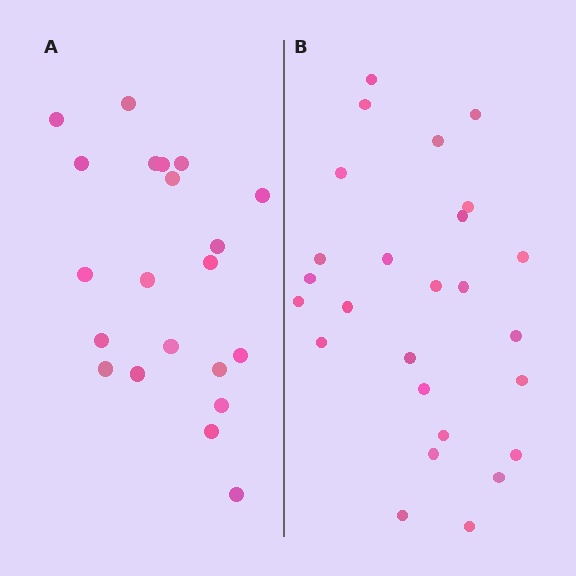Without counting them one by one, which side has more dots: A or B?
Region B (the right region) has more dots.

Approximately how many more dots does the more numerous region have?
Region B has about 5 more dots than region A.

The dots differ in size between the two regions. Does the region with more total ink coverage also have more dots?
No. Region A has more total ink coverage because its dots are larger, but region B actually contains more individual dots. Total area can be misleading — the number of items is what matters here.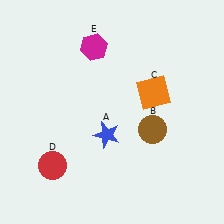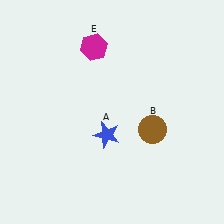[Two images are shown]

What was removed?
The red circle (D), the orange square (C) were removed in Image 2.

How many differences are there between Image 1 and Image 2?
There are 2 differences between the two images.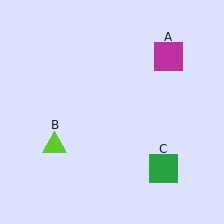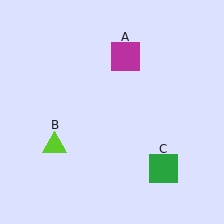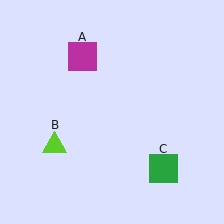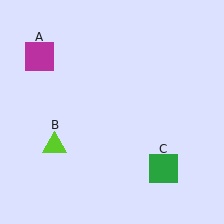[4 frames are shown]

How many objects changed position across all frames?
1 object changed position: magenta square (object A).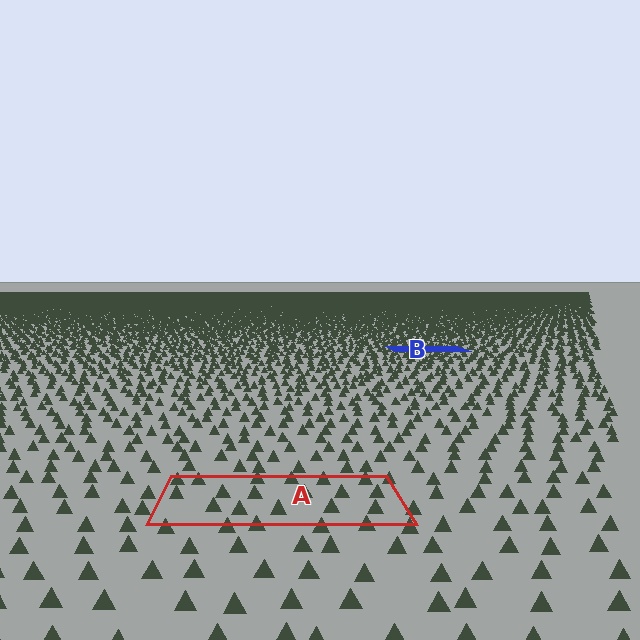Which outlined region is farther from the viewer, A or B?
Region B is farther from the viewer — the texture elements inside it appear smaller and more densely packed.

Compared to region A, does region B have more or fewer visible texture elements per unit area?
Region B has more texture elements per unit area — they are packed more densely because it is farther away.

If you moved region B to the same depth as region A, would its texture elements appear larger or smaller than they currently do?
They would appear larger. At a closer depth, the same texture elements are projected at a bigger on-screen size.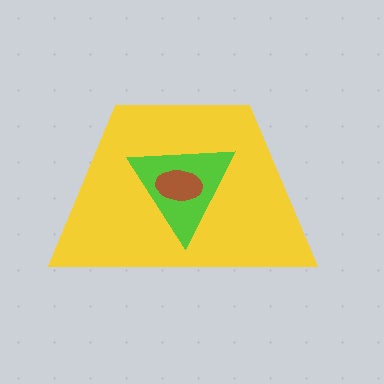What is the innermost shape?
The brown ellipse.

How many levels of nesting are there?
3.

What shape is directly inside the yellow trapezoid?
The lime triangle.